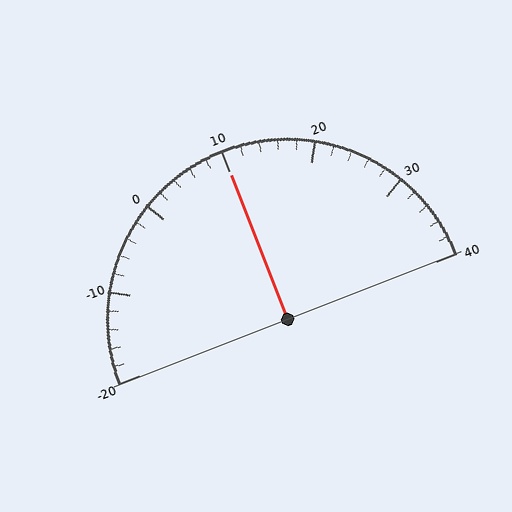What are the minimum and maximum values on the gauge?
The gauge ranges from -20 to 40.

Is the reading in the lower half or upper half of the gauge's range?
The reading is in the upper half of the range (-20 to 40).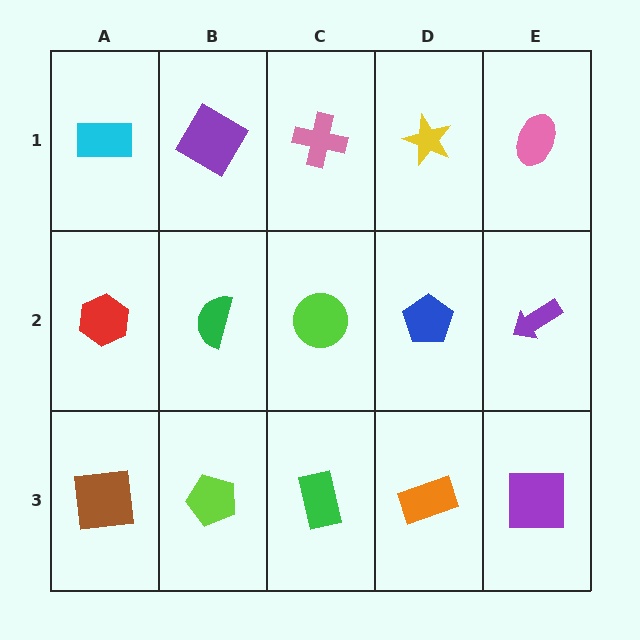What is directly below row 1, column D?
A blue pentagon.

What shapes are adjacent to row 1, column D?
A blue pentagon (row 2, column D), a pink cross (row 1, column C), a pink ellipse (row 1, column E).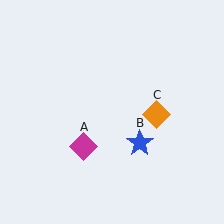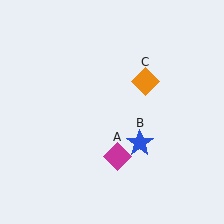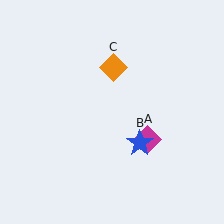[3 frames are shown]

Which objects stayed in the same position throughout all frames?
Blue star (object B) remained stationary.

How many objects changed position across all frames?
2 objects changed position: magenta diamond (object A), orange diamond (object C).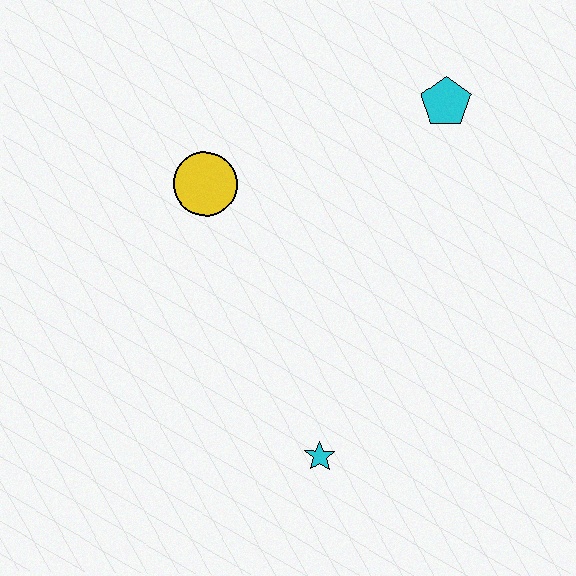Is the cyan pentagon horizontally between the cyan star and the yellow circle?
No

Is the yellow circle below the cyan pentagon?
Yes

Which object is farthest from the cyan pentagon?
The cyan star is farthest from the cyan pentagon.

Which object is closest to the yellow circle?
The cyan pentagon is closest to the yellow circle.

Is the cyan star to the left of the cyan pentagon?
Yes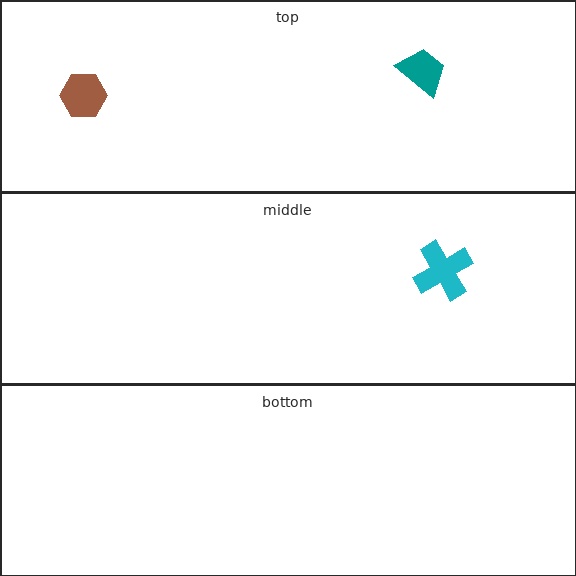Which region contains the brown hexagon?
The top region.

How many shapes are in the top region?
2.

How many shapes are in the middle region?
1.